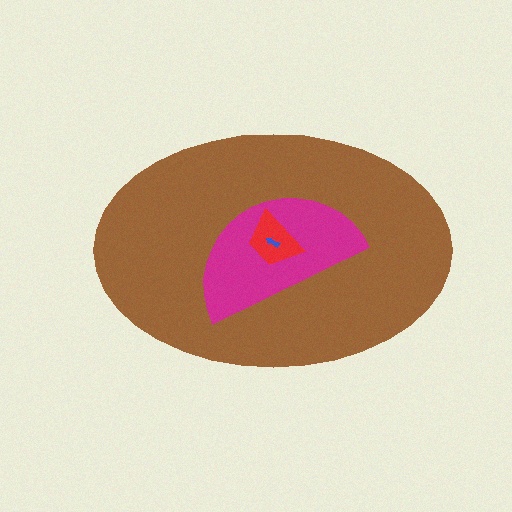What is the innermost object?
The blue arrow.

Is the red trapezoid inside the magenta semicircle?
Yes.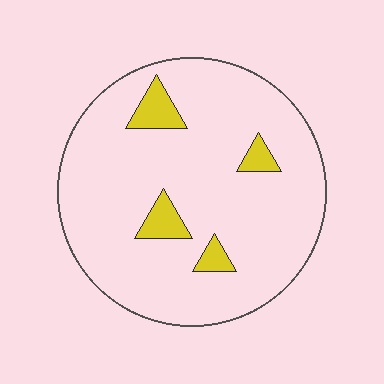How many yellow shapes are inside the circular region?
4.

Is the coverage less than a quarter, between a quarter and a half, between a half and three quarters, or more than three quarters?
Less than a quarter.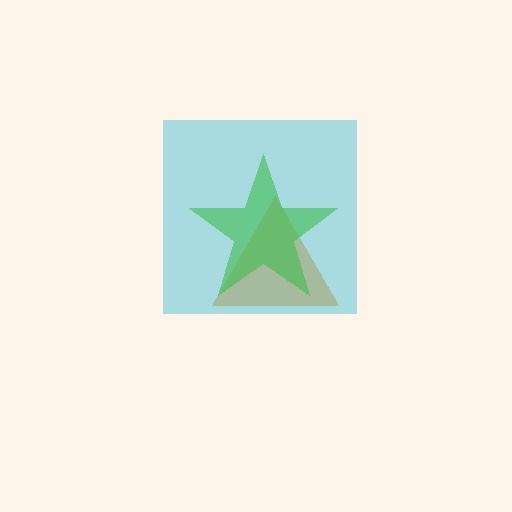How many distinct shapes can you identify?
There are 3 distinct shapes: an orange triangle, a cyan square, a green star.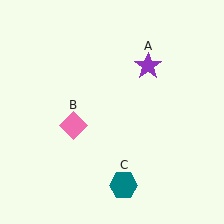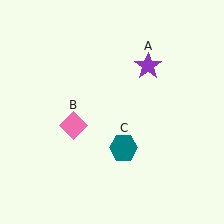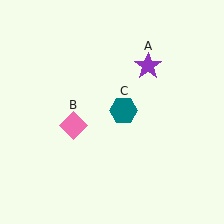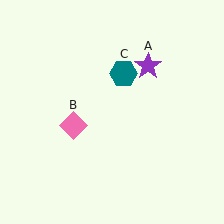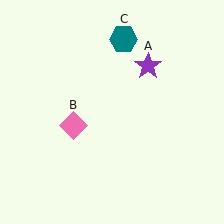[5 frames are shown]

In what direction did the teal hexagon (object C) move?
The teal hexagon (object C) moved up.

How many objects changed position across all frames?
1 object changed position: teal hexagon (object C).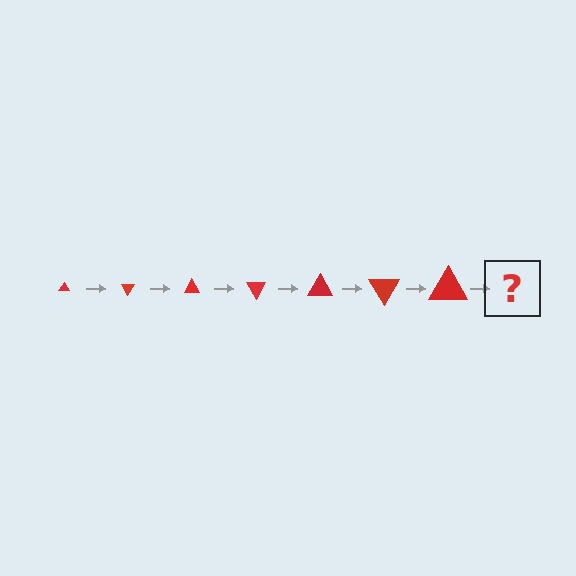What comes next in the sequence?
The next element should be a triangle, larger than the previous one and rotated 420 degrees from the start.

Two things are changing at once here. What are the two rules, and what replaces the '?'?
The two rules are that the triangle grows larger each step and it rotates 60 degrees each step. The '?' should be a triangle, larger than the previous one and rotated 420 degrees from the start.